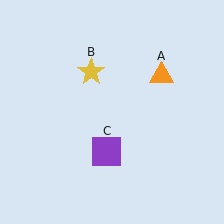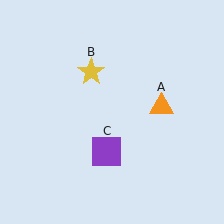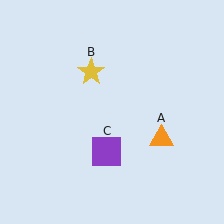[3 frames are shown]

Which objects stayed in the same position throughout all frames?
Yellow star (object B) and purple square (object C) remained stationary.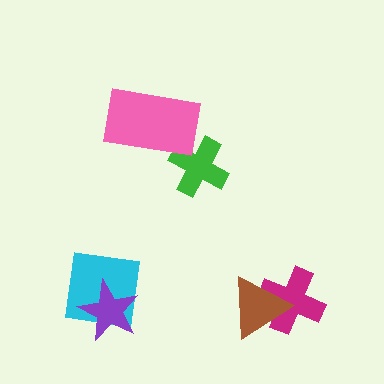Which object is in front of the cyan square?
The purple star is in front of the cyan square.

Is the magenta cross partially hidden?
Yes, it is partially covered by another shape.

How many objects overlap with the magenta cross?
1 object overlaps with the magenta cross.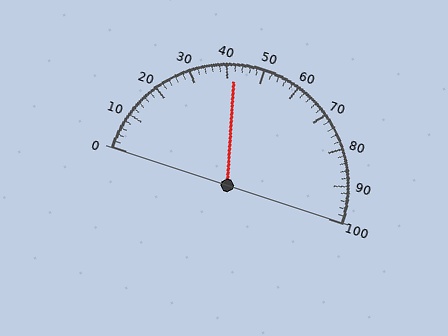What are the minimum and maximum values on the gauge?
The gauge ranges from 0 to 100.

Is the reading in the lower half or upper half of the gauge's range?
The reading is in the lower half of the range (0 to 100).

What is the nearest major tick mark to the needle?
The nearest major tick mark is 40.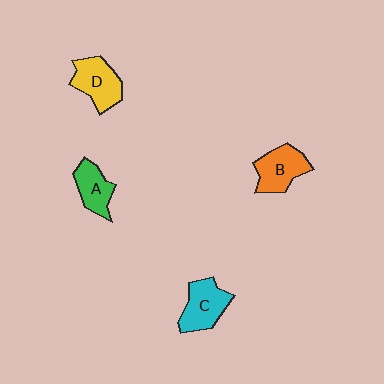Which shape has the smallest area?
Shape A (green).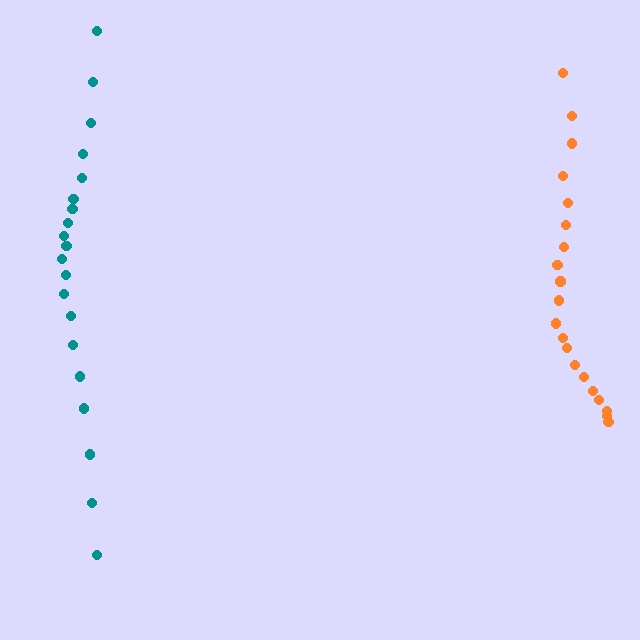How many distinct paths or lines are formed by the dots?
There are 2 distinct paths.